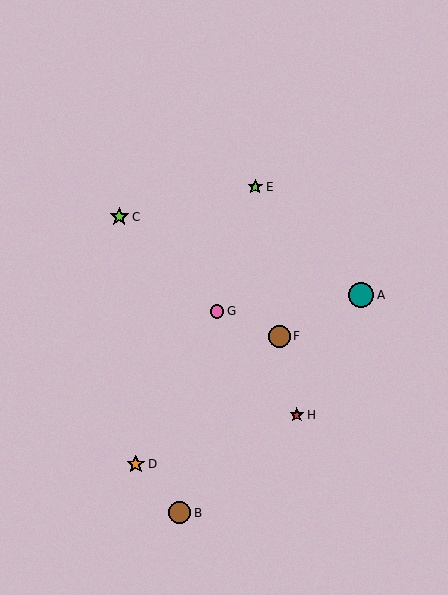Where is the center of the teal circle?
The center of the teal circle is at (361, 295).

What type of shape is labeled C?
Shape C is a lime star.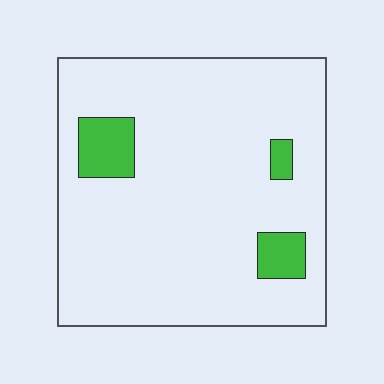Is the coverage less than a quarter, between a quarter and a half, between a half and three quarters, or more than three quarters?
Less than a quarter.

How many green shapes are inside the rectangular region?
3.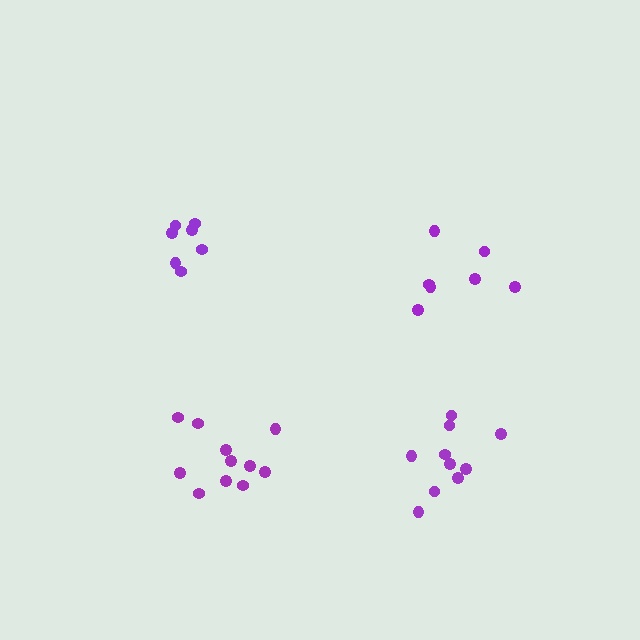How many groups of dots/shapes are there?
There are 4 groups.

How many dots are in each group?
Group 1: 7 dots, Group 2: 11 dots, Group 3: 7 dots, Group 4: 10 dots (35 total).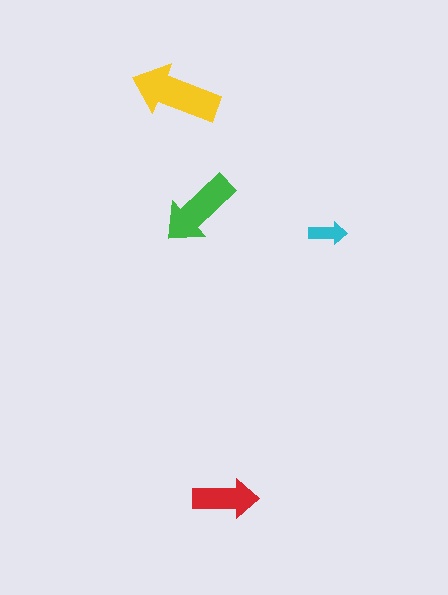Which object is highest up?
The yellow arrow is topmost.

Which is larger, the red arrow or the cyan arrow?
The red one.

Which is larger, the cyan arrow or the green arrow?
The green one.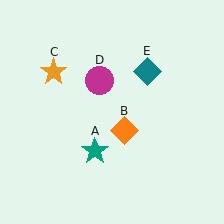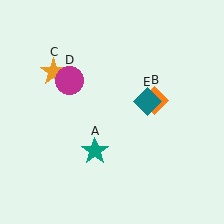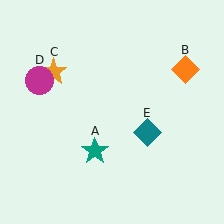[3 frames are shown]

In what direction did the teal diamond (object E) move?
The teal diamond (object E) moved down.